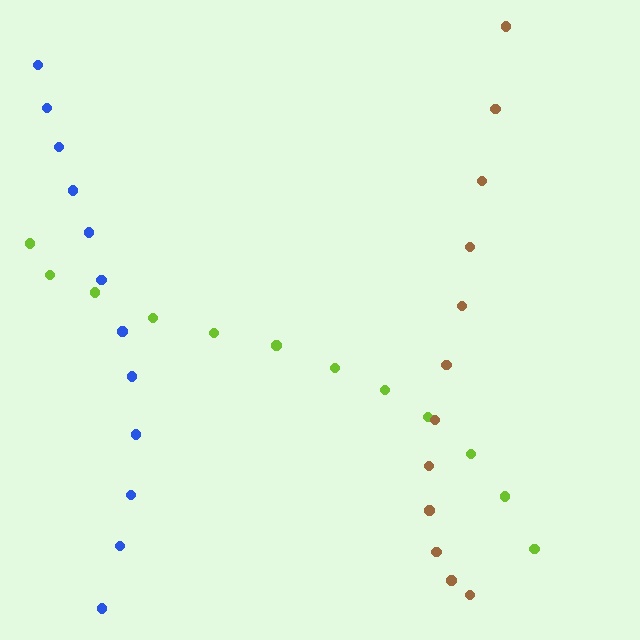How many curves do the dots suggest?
There are 3 distinct paths.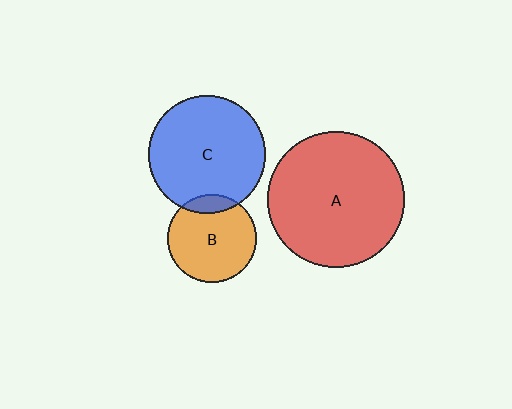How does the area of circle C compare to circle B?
Approximately 1.8 times.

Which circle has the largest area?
Circle A (red).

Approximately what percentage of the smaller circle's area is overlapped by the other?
Approximately 10%.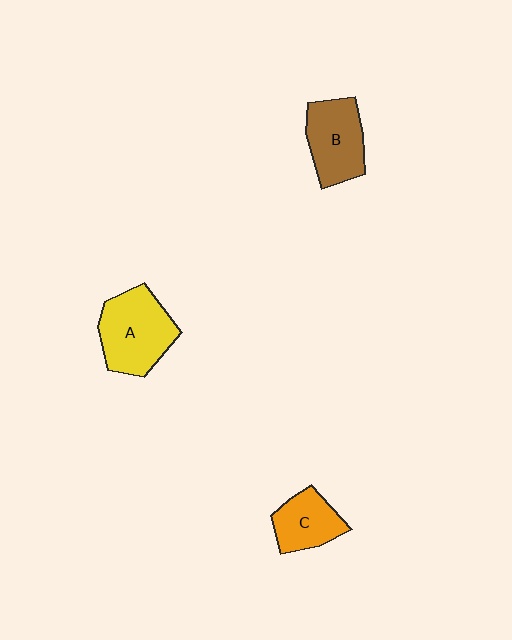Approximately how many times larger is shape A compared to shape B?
Approximately 1.2 times.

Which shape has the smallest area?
Shape C (orange).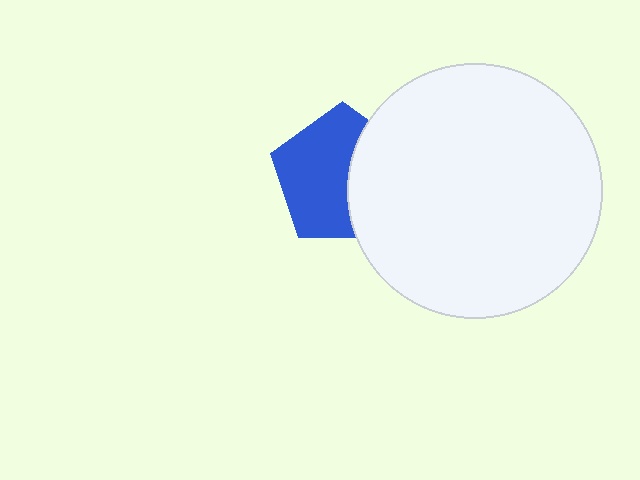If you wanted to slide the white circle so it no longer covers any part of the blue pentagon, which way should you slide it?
Slide it right — that is the most direct way to separate the two shapes.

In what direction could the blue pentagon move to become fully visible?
The blue pentagon could move left. That would shift it out from behind the white circle entirely.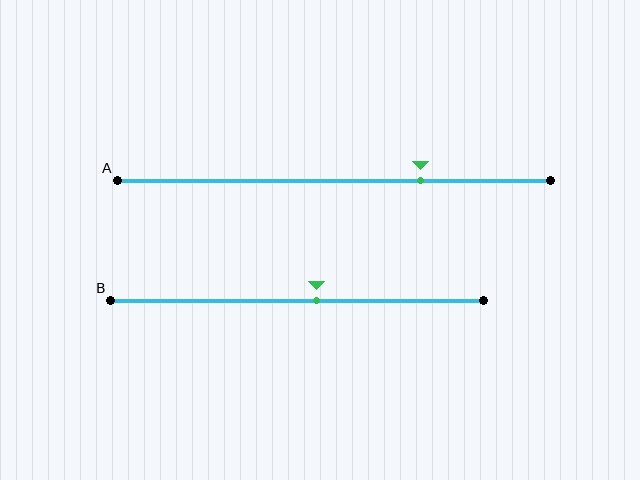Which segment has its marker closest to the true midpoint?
Segment B has its marker closest to the true midpoint.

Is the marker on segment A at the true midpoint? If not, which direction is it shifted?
No, the marker on segment A is shifted to the right by about 20% of the segment length.